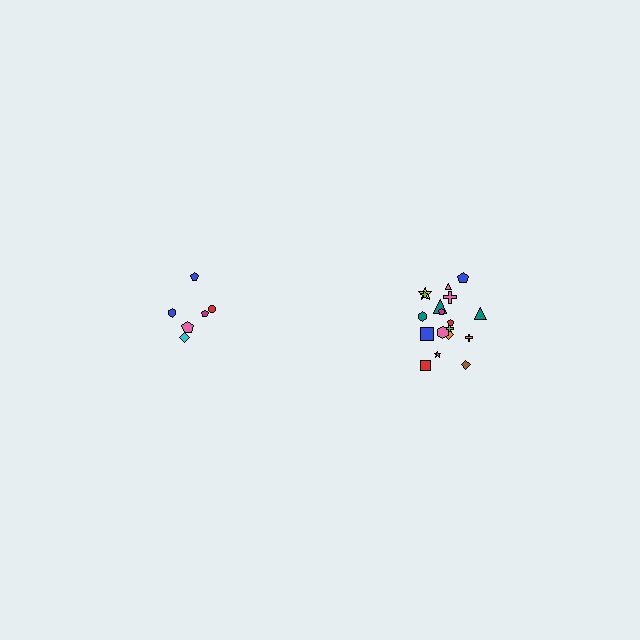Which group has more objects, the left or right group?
The right group.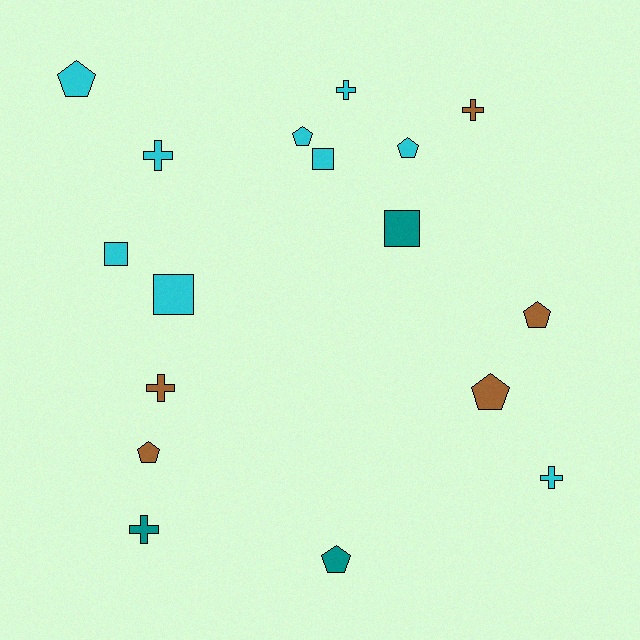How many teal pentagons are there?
There is 1 teal pentagon.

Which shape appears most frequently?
Pentagon, with 7 objects.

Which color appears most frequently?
Cyan, with 9 objects.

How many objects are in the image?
There are 17 objects.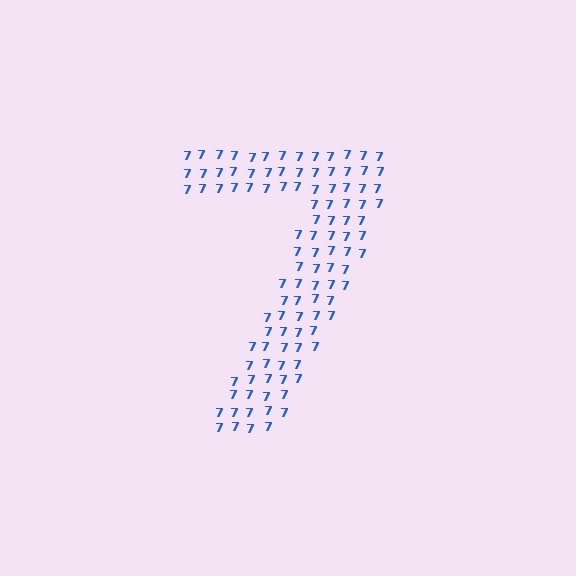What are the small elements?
The small elements are digit 7's.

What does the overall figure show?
The overall figure shows the digit 7.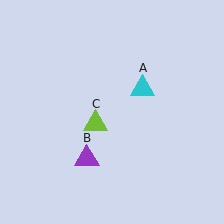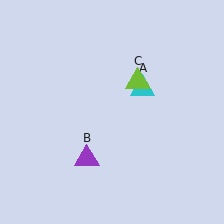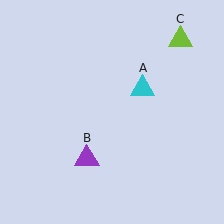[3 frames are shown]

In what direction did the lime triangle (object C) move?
The lime triangle (object C) moved up and to the right.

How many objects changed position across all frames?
1 object changed position: lime triangle (object C).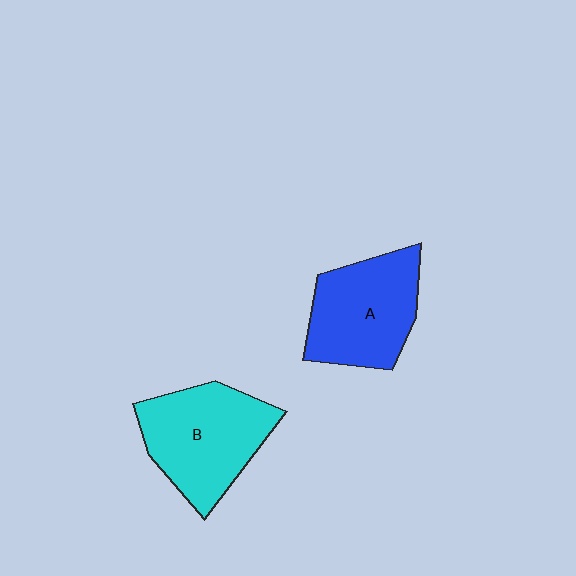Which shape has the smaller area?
Shape A (blue).